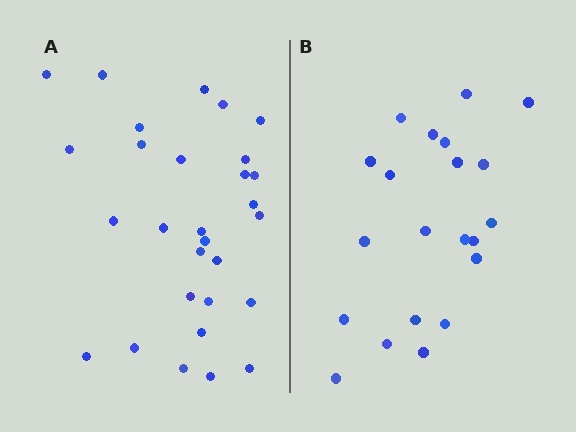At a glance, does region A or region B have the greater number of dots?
Region A (the left region) has more dots.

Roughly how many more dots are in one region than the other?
Region A has roughly 8 or so more dots than region B.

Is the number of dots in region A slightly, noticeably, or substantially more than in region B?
Region A has noticeably more, but not dramatically so. The ratio is roughly 1.4 to 1.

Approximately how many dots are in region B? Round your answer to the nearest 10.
About 20 dots. (The exact count is 21, which rounds to 20.)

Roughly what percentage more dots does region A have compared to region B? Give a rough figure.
About 40% more.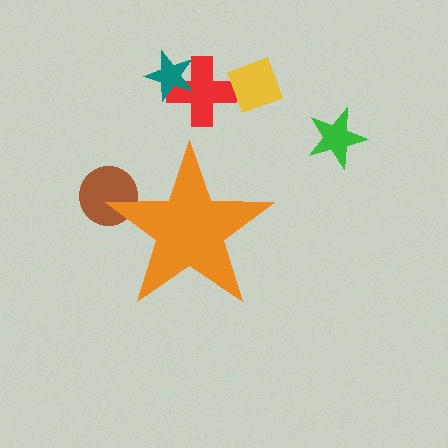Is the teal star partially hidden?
No, the teal star is fully visible.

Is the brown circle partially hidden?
Yes, the brown circle is partially hidden behind the orange star.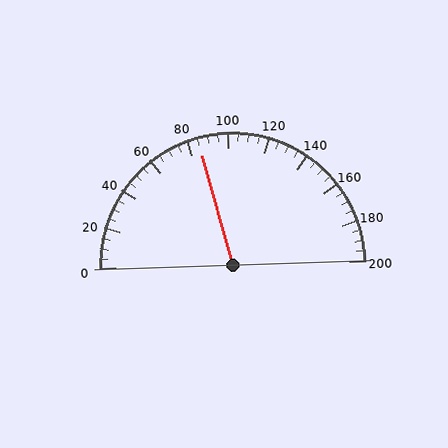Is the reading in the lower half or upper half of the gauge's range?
The reading is in the lower half of the range (0 to 200).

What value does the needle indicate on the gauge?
The needle indicates approximately 85.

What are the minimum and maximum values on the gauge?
The gauge ranges from 0 to 200.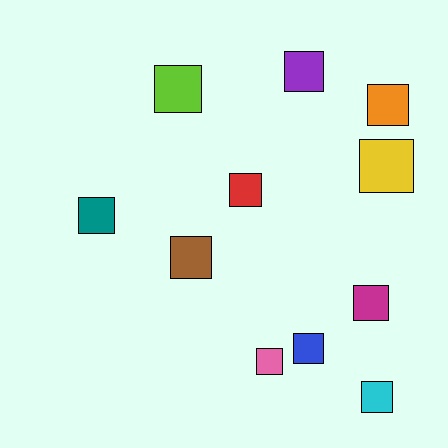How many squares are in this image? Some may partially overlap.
There are 11 squares.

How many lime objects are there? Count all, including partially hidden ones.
There is 1 lime object.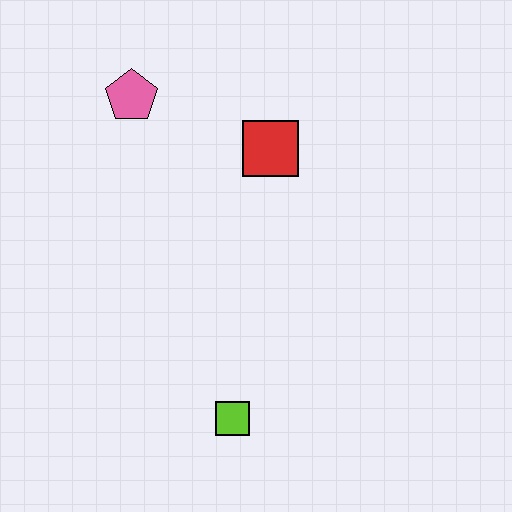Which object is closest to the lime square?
The red square is closest to the lime square.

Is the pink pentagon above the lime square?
Yes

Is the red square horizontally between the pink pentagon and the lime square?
No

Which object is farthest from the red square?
The lime square is farthest from the red square.